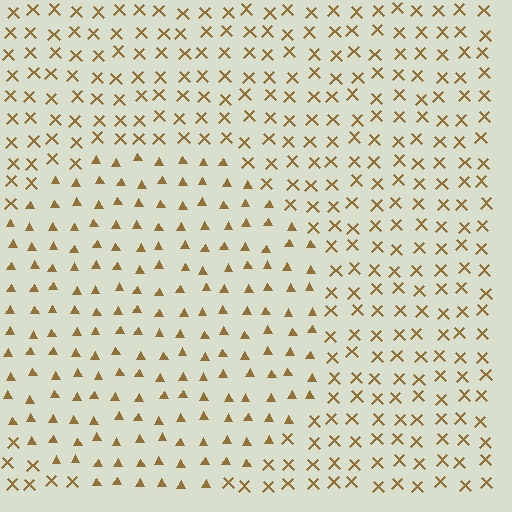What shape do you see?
I see a circle.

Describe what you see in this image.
The image is filled with small brown elements arranged in a uniform grid. A circle-shaped region contains triangles, while the surrounding area contains X marks. The boundary is defined purely by the change in element shape.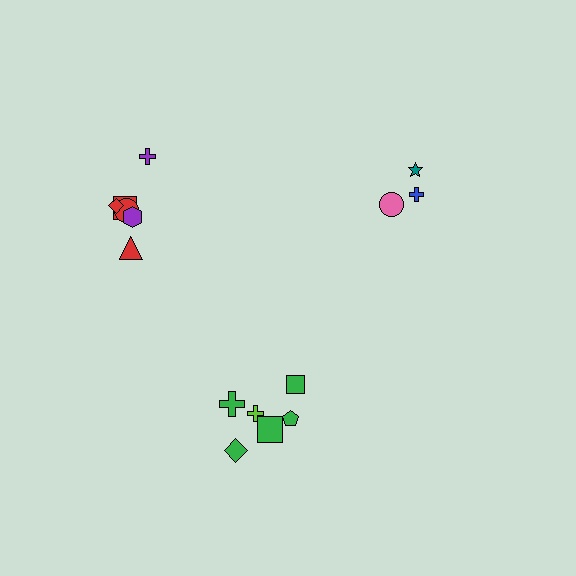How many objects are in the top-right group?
There are 3 objects.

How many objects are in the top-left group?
There are 6 objects.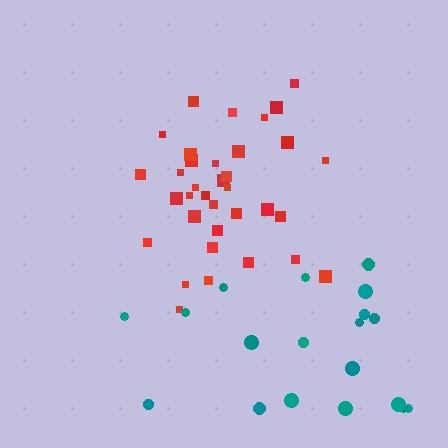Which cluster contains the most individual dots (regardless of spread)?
Red (35).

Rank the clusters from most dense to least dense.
red, teal.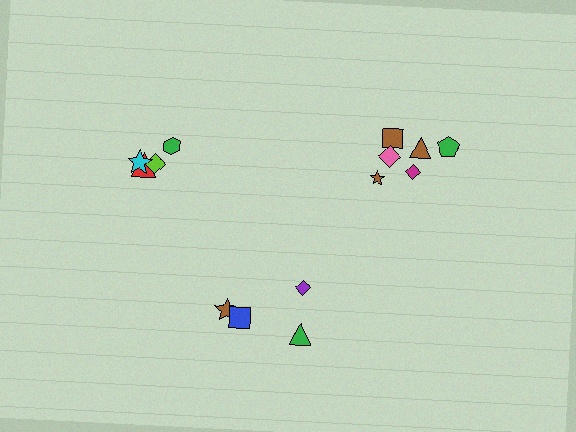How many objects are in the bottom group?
There are 4 objects.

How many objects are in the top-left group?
There are 4 objects.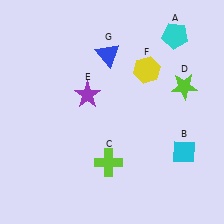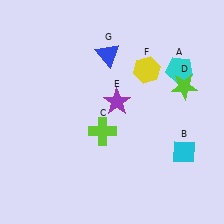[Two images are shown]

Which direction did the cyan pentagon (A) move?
The cyan pentagon (A) moved down.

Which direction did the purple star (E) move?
The purple star (E) moved right.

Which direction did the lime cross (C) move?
The lime cross (C) moved up.